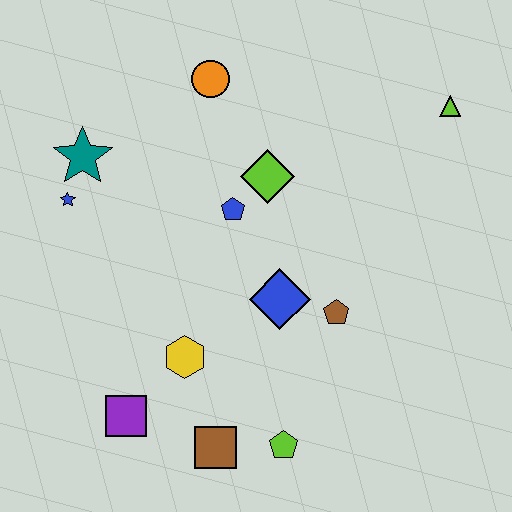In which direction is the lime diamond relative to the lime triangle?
The lime diamond is to the left of the lime triangle.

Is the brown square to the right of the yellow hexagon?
Yes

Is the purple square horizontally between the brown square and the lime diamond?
No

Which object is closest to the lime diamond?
The blue pentagon is closest to the lime diamond.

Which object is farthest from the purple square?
The lime triangle is farthest from the purple square.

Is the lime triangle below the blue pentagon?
No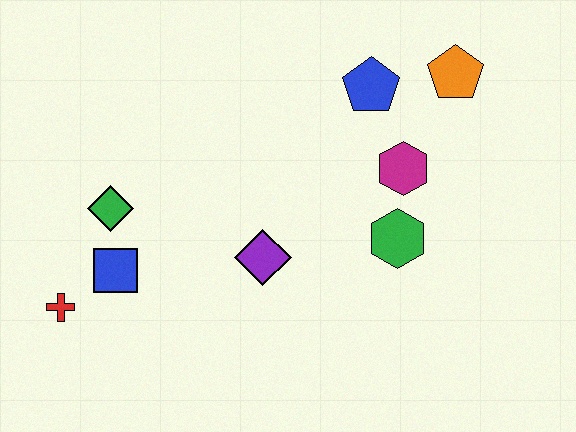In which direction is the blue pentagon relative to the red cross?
The blue pentagon is to the right of the red cross.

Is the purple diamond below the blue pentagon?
Yes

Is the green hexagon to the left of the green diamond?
No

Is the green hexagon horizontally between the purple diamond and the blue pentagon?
No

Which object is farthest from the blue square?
The orange pentagon is farthest from the blue square.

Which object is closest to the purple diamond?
The green hexagon is closest to the purple diamond.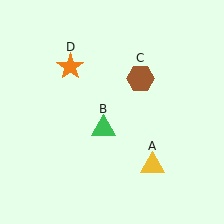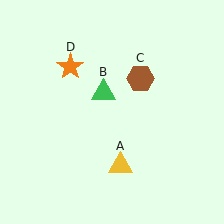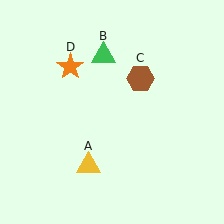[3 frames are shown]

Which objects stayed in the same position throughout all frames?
Brown hexagon (object C) and orange star (object D) remained stationary.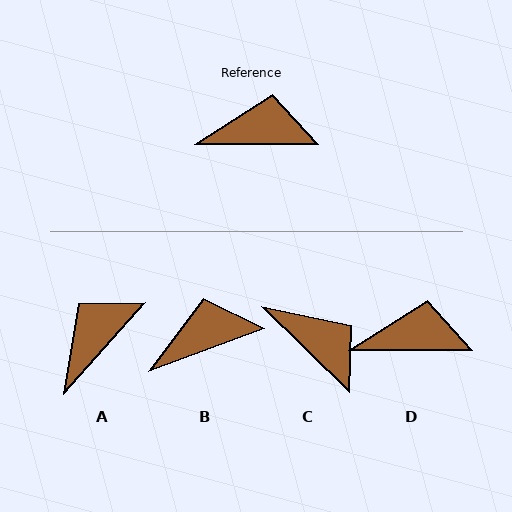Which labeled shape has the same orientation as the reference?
D.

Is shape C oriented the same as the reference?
No, it is off by about 45 degrees.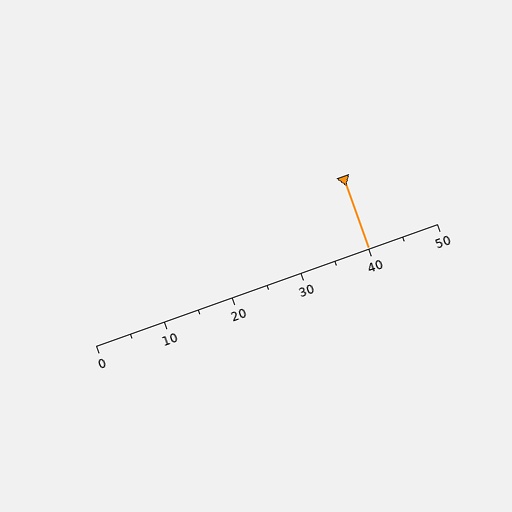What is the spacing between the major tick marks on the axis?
The major ticks are spaced 10 apart.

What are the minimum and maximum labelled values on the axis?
The axis runs from 0 to 50.